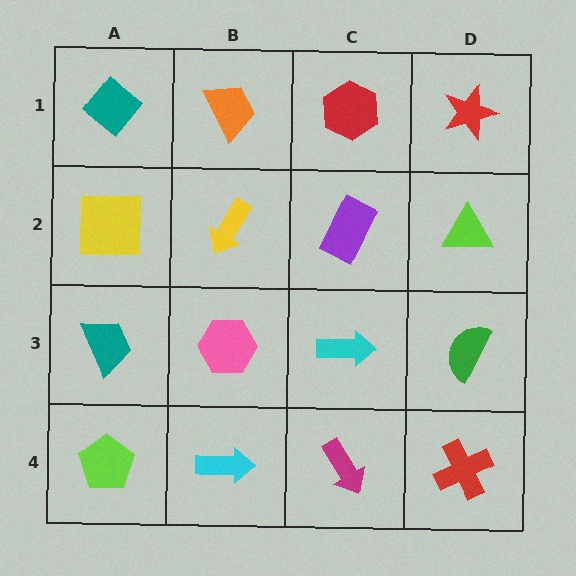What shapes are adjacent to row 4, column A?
A teal trapezoid (row 3, column A), a cyan arrow (row 4, column B).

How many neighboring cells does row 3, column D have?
3.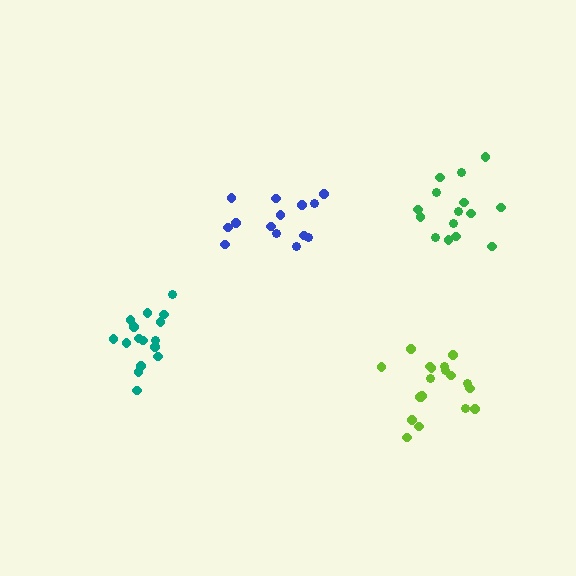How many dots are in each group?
Group 1: 19 dots, Group 2: 14 dots, Group 3: 15 dots, Group 4: 16 dots (64 total).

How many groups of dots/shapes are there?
There are 4 groups.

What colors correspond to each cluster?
The clusters are colored: lime, blue, green, teal.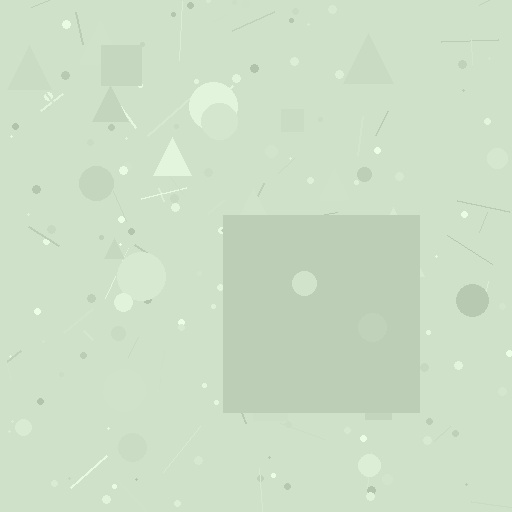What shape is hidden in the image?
A square is hidden in the image.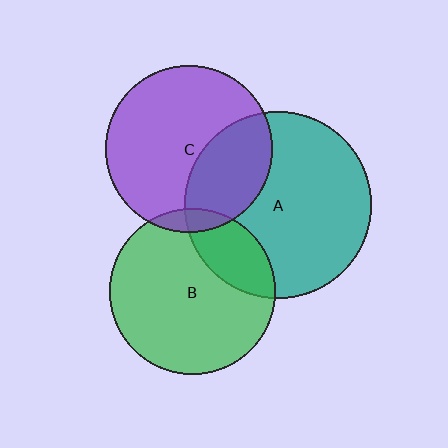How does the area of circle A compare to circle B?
Approximately 1.3 times.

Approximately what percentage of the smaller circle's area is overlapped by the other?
Approximately 5%.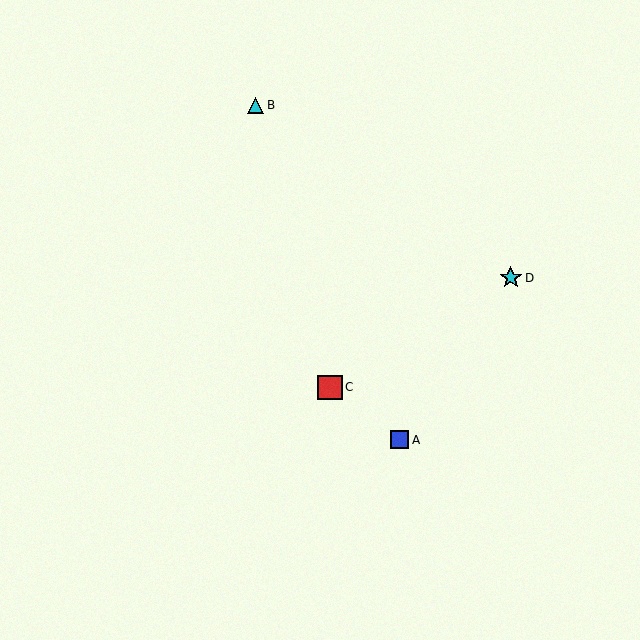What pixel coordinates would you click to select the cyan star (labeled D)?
Click at (511, 278) to select the cyan star D.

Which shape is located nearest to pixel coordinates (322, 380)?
The red square (labeled C) at (330, 387) is nearest to that location.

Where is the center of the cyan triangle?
The center of the cyan triangle is at (256, 105).